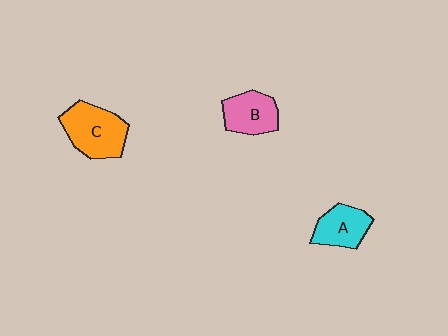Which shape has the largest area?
Shape C (orange).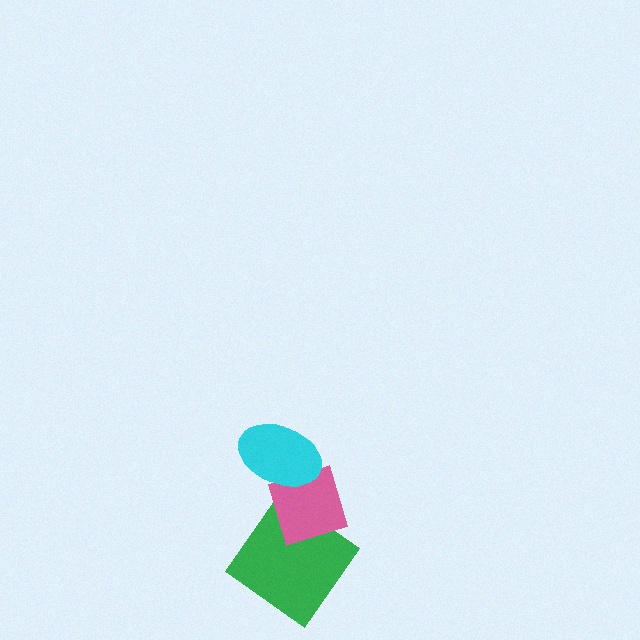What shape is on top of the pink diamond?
The cyan ellipse is on top of the pink diamond.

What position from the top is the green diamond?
The green diamond is 3rd from the top.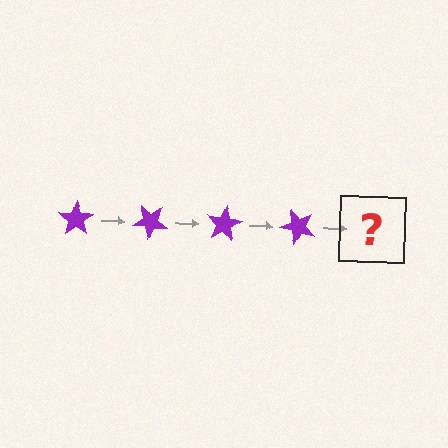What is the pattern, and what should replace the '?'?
The pattern is that the star rotates 40 degrees each step. The '?' should be a purple star rotated 160 degrees.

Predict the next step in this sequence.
The next step is a purple star rotated 160 degrees.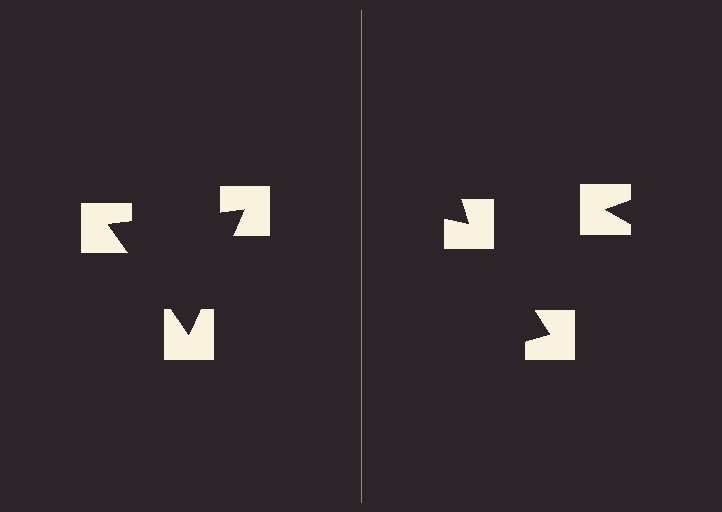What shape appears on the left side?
An illusory triangle.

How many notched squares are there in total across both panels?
6 — 3 on each side.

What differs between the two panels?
The notched squares are positioned identically on both sides; only the wedge orientations differ. On the left they align to a triangle; on the right they are misaligned.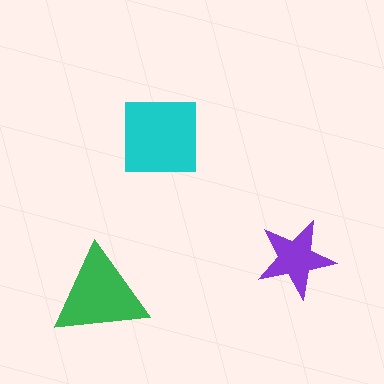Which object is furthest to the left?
The green triangle is leftmost.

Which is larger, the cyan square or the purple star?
The cyan square.